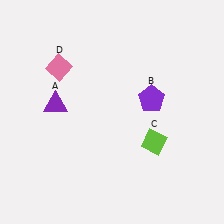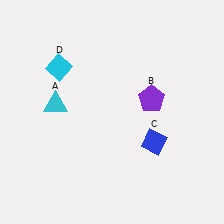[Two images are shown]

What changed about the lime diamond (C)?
In Image 1, C is lime. In Image 2, it changed to blue.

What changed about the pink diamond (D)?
In Image 1, D is pink. In Image 2, it changed to cyan.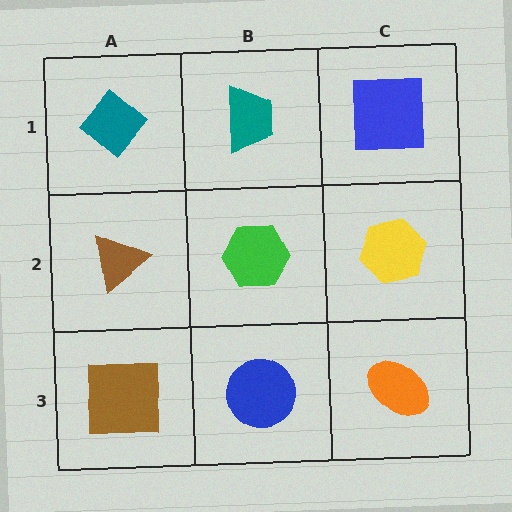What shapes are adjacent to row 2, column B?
A teal trapezoid (row 1, column B), a blue circle (row 3, column B), a brown triangle (row 2, column A), a yellow hexagon (row 2, column C).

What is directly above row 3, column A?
A brown triangle.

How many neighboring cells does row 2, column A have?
3.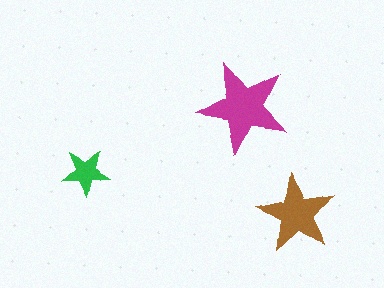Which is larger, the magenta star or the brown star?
The magenta one.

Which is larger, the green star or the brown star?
The brown one.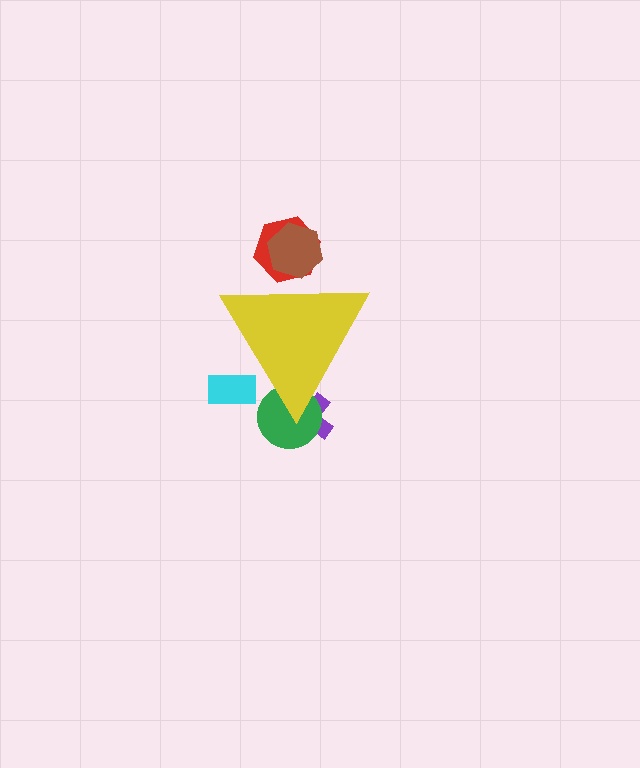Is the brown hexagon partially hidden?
Yes, the brown hexagon is partially hidden behind the yellow triangle.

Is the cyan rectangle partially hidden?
Yes, the cyan rectangle is partially hidden behind the yellow triangle.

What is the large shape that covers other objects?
A yellow triangle.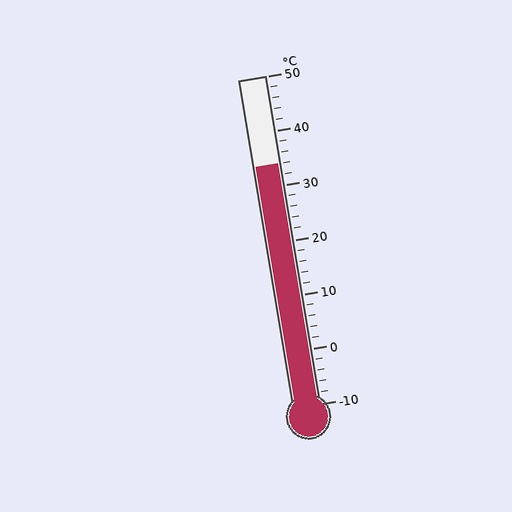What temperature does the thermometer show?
The thermometer shows approximately 34°C.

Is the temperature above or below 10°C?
The temperature is above 10°C.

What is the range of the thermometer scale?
The thermometer scale ranges from -10°C to 50°C.